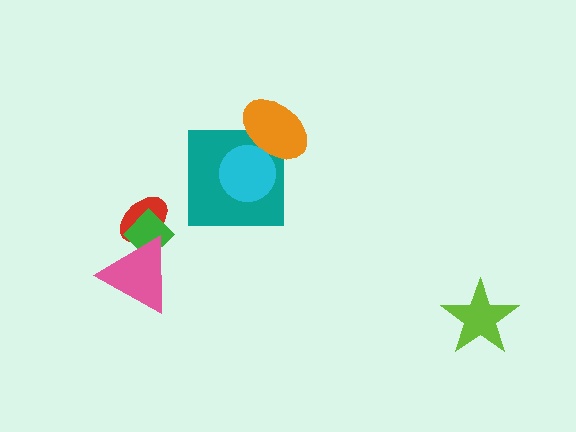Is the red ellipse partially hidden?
Yes, it is partially covered by another shape.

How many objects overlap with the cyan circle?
2 objects overlap with the cyan circle.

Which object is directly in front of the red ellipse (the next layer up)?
The green diamond is directly in front of the red ellipse.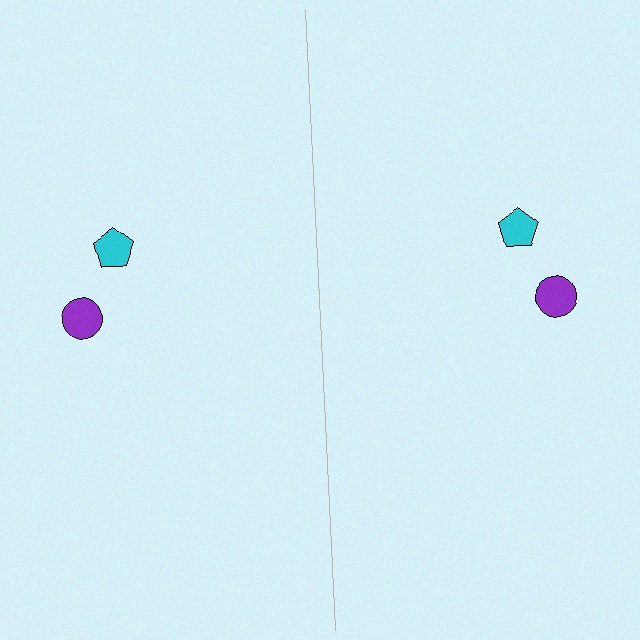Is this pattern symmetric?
Yes, this pattern has bilateral (reflection) symmetry.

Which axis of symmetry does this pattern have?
The pattern has a vertical axis of symmetry running through the center of the image.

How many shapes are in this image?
There are 4 shapes in this image.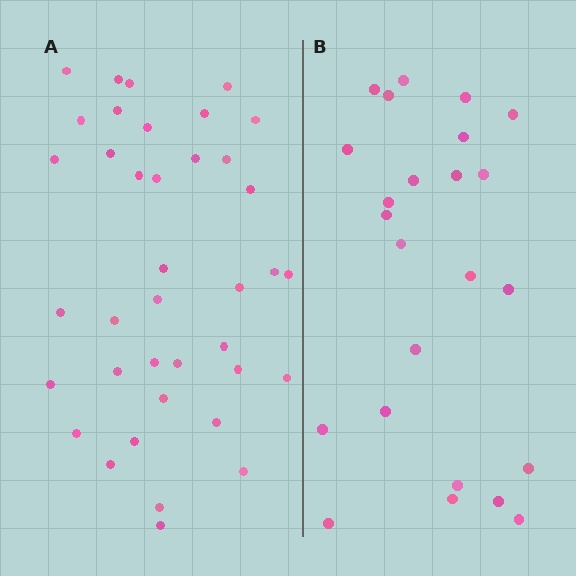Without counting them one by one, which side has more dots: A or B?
Region A (the left region) has more dots.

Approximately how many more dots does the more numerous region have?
Region A has approximately 15 more dots than region B.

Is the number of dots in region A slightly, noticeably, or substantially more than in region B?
Region A has substantially more. The ratio is roughly 1.6 to 1.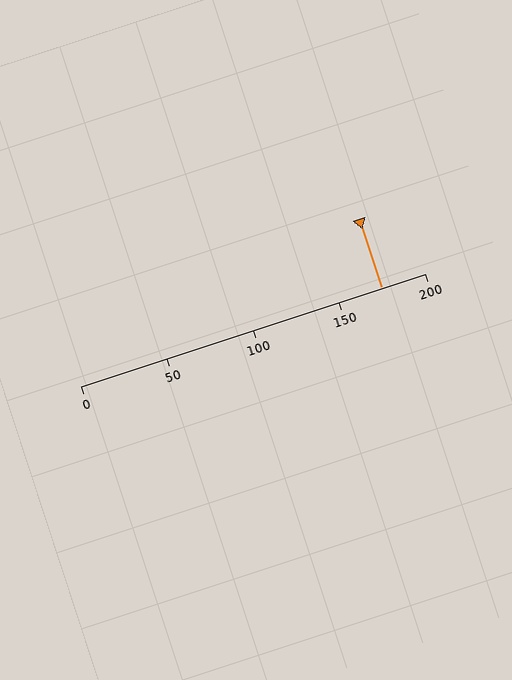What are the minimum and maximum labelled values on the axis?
The axis runs from 0 to 200.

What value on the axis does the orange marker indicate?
The marker indicates approximately 175.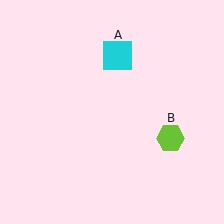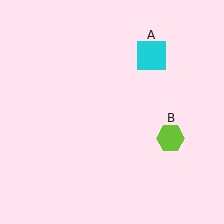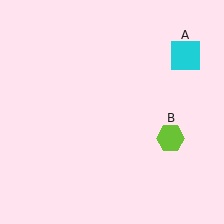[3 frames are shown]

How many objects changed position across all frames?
1 object changed position: cyan square (object A).